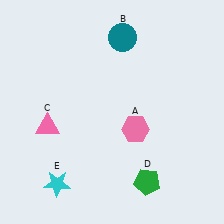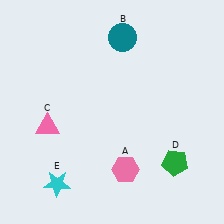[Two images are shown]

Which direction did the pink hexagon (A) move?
The pink hexagon (A) moved down.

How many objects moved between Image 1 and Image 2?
2 objects moved between the two images.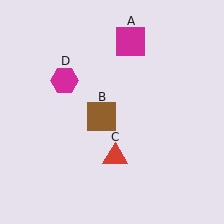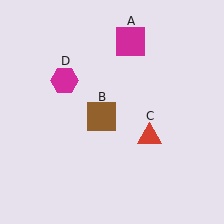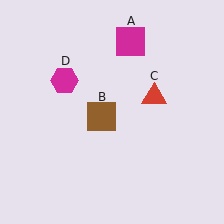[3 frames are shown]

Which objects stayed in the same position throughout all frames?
Magenta square (object A) and brown square (object B) and magenta hexagon (object D) remained stationary.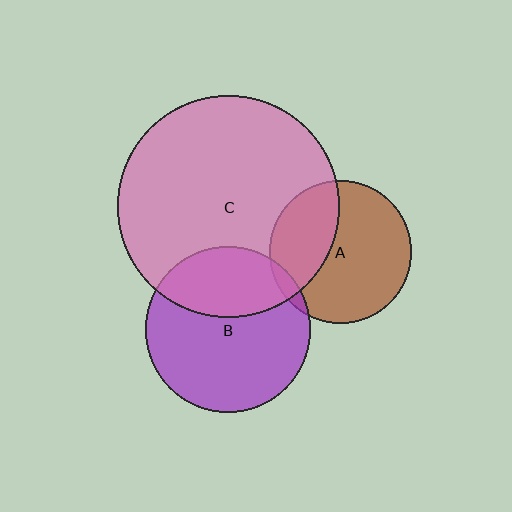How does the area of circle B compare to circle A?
Approximately 1.3 times.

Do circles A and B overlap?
Yes.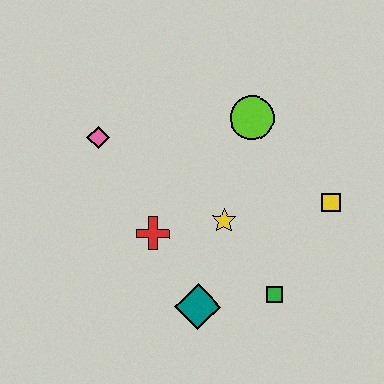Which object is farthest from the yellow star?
The pink diamond is farthest from the yellow star.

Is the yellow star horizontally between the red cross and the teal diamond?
No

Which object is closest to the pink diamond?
The red cross is closest to the pink diamond.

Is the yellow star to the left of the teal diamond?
No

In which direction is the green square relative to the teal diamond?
The green square is to the right of the teal diamond.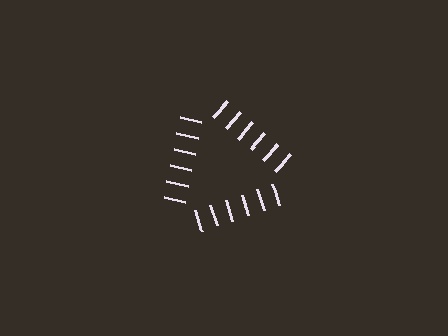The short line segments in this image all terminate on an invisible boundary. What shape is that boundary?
An illusory triangle — the line segments terminate on its edges but no continuous stroke is drawn.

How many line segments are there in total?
18 — 6 along each of the 3 edges.